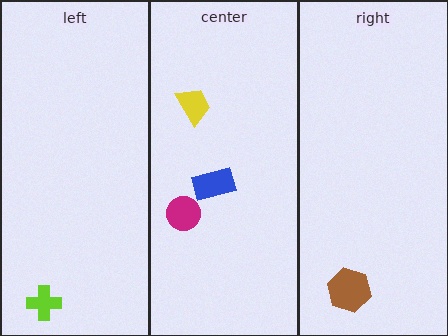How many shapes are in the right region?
1.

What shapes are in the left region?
The lime cross.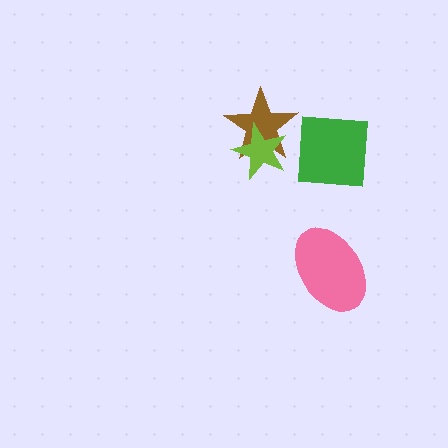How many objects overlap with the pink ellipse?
0 objects overlap with the pink ellipse.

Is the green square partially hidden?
No, no other shape covers it.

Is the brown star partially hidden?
Yes, it is partially covered by another shape.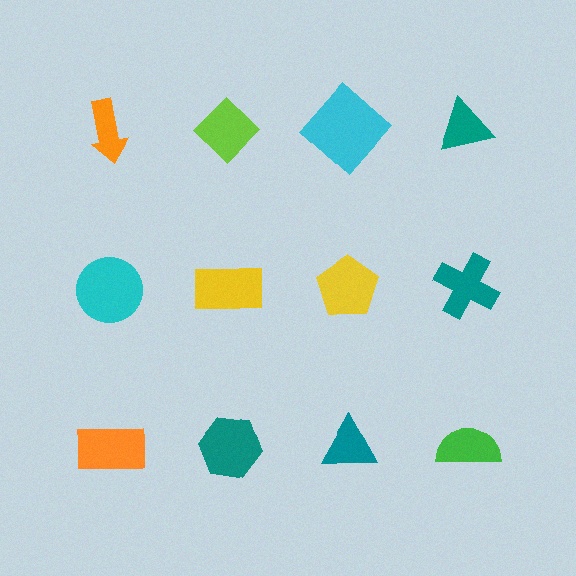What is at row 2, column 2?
A yellow rectangle.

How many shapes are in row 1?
4 shapes.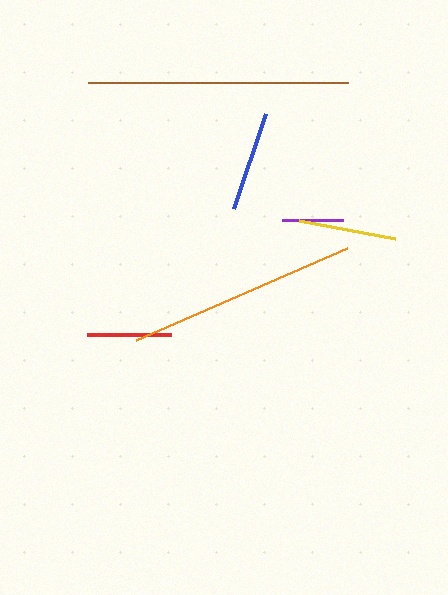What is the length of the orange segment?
The orange segment is approximately 230 pixels long.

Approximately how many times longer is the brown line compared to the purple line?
The brown line is approximately 4.3 times the length of the purple line.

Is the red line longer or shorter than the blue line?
The blue line is longer than the red line.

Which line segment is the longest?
The brown line is the longest at approximately 260 pixels.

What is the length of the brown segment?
The brown segment is approximately 260 pixels long.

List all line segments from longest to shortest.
From longest to shortest: brown, orange, blue, yellow, red, purple.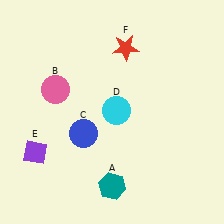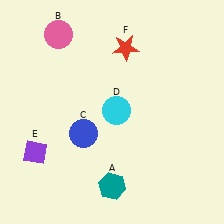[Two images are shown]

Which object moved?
The pink circle (B) moved up.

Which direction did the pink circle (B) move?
The pink circle (B) moved up.